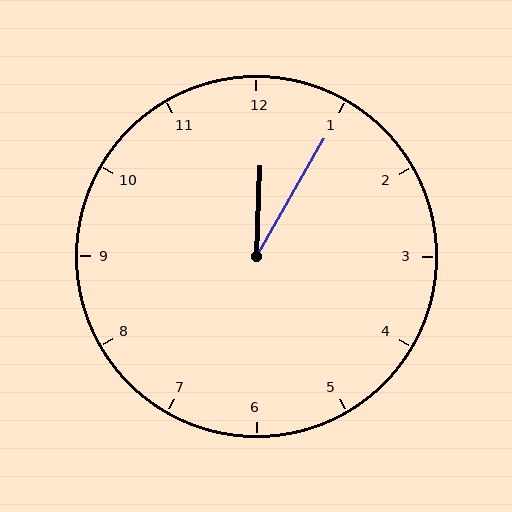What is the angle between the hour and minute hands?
Approximately 28 degrees.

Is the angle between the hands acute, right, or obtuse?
It is acute.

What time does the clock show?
12:05.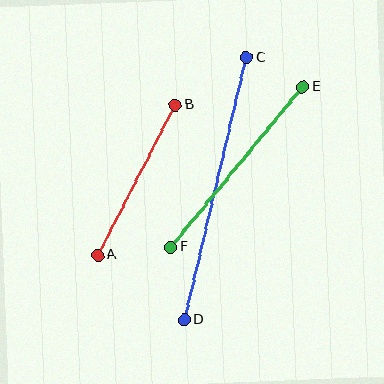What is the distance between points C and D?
The distance is approximately 269 pixels.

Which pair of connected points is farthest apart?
Points C and D are farthest apart.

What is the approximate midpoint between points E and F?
The midpoint is at approximately (237, 167) pixels.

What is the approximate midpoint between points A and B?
The midpoint is at approximately (136, 180) pixels.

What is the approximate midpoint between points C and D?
The midpoint is at approximately (215, 189) pixels.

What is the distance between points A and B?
The distance is approximately 169 pixels.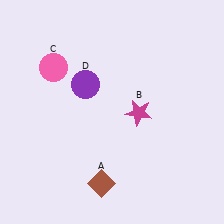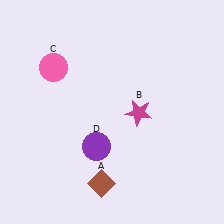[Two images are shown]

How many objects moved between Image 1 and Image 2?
1 object moved between the two images.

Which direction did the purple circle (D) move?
The purple circle (D) moved down.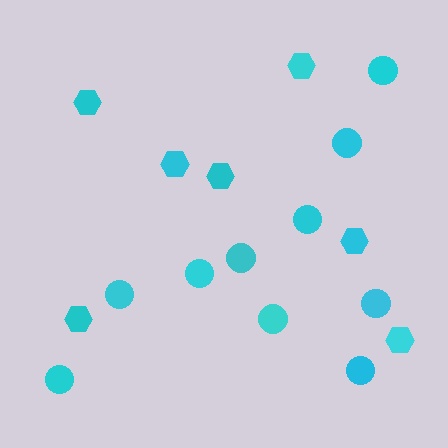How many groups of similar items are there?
There are 2 groups: one group of hexagons (7) and one group of circles (10).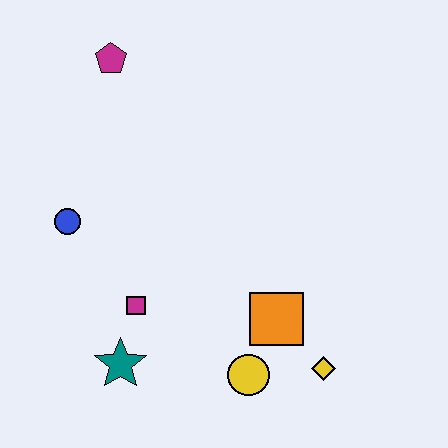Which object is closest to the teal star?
The magenta square is closest to the teal star.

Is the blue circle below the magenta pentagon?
Yes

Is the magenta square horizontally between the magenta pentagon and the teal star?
No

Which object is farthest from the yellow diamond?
The magenta pentagon is farthest from the yellow diamond.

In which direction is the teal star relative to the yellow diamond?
The teal star is to the left of the yellow diamond.